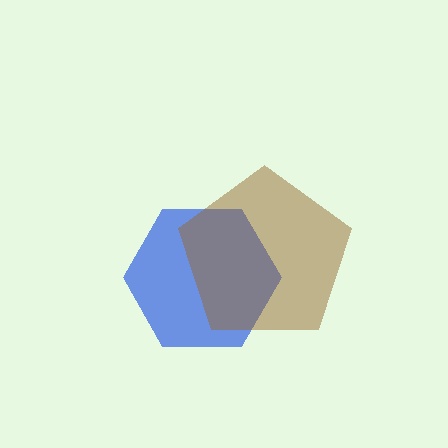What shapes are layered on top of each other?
The layered shapes are: a blue hexagon, a brown pentagon.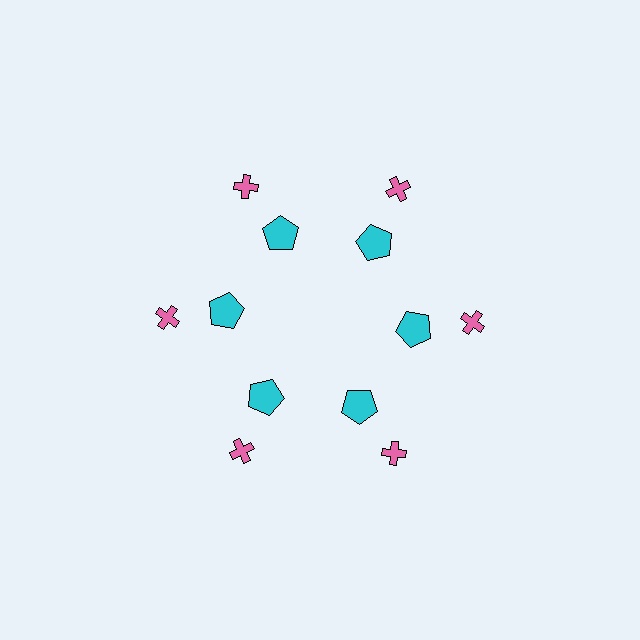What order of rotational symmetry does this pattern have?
This pattern has 6-fold rotational symmetry.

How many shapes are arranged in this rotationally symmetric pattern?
There are 12 shapes, arranged in 6 groups of 2.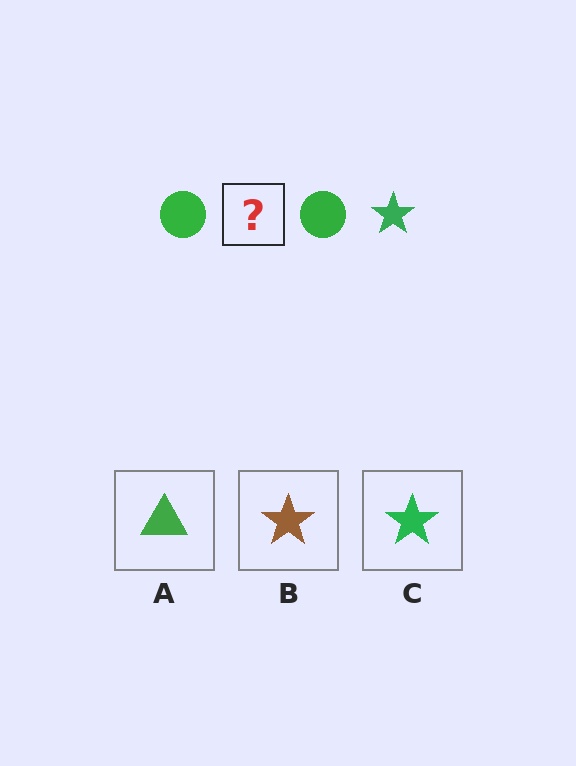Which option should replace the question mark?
Option C.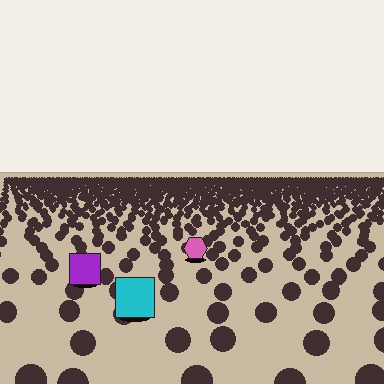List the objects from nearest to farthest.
From nearest to farthest: the cyan square, the purple square, the pink hexagon.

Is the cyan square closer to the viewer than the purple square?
Yes. The cyan square is closer — you can tell from the texture gradient: the ground texture is coarser near it.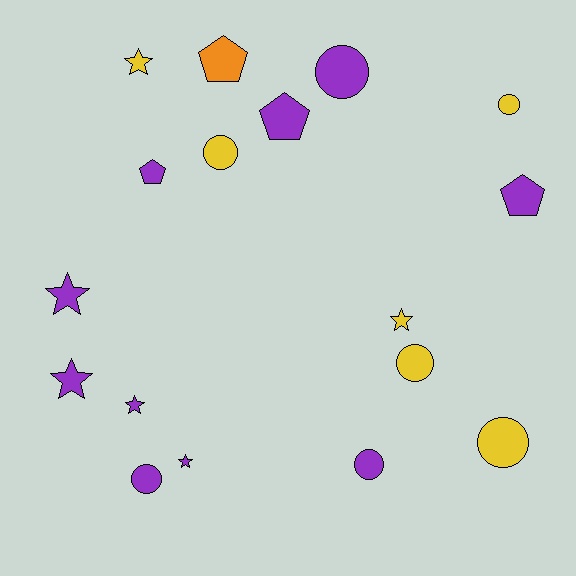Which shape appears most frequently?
Circle, with 7 objects.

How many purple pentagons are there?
There are 3 purple pentagons.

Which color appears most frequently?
Purple, with 10 objects.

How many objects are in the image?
There are 17 objects.